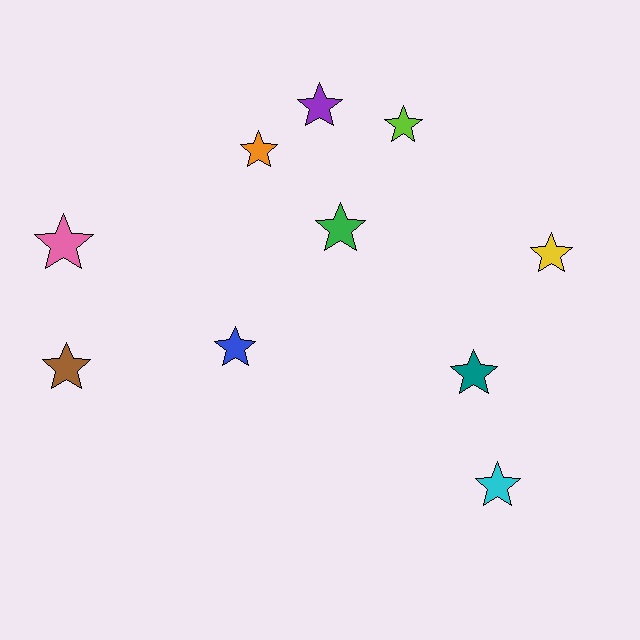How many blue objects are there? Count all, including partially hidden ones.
There is 1 blue object.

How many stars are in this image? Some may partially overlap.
There are 10 stars.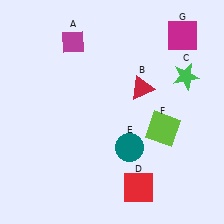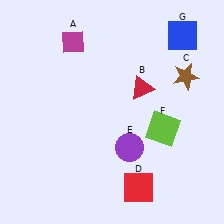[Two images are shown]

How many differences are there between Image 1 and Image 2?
There are 3 differences between the two images.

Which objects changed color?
C changed from green to brown. E changed from teal to purple. G changed from magenta to blue.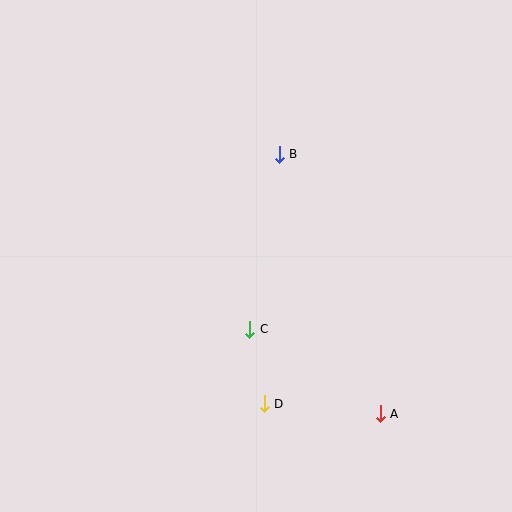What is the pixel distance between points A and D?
The distance between A and D is 116 pixels.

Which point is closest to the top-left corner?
Point B is closest to the top-left corner.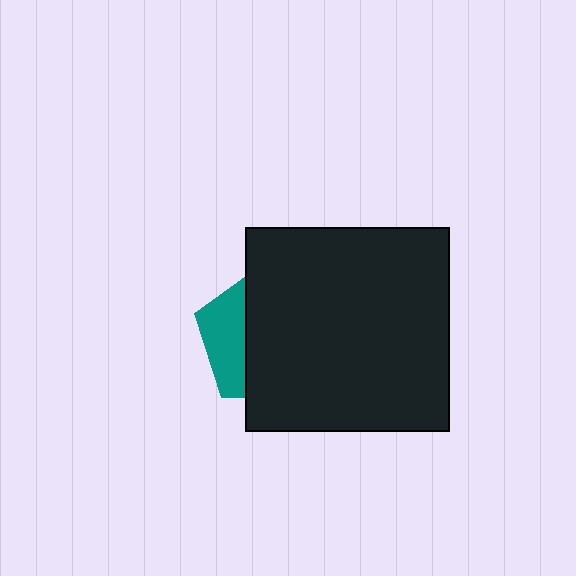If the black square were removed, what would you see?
You would see the complete teal pentagon.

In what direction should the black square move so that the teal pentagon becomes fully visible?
The black square should move right. That is the shortest direction to clear the overlap and leave the teal pentagon fully visible.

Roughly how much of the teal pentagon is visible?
A small part of it is visible (roughly 30%).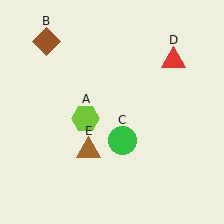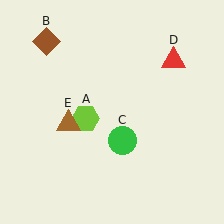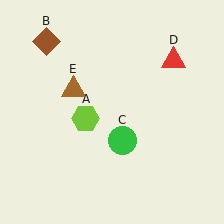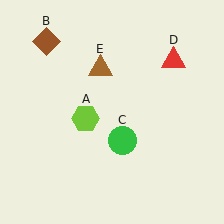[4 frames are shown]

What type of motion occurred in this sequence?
The brown triangle (object E) rotated clockwise around the center of the scene.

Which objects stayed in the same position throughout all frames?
Lime hexagon (object A) and brown diamond (object B) and green circle (object C) and red triangle (object D) remained stationary.